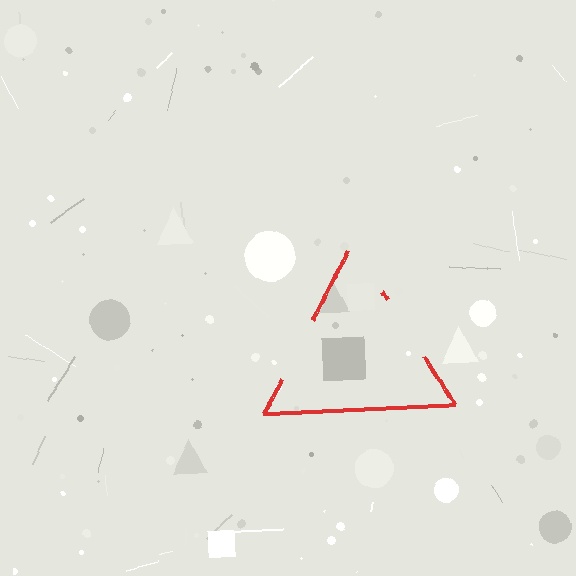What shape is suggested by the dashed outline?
The dashed outline suggests a triangle.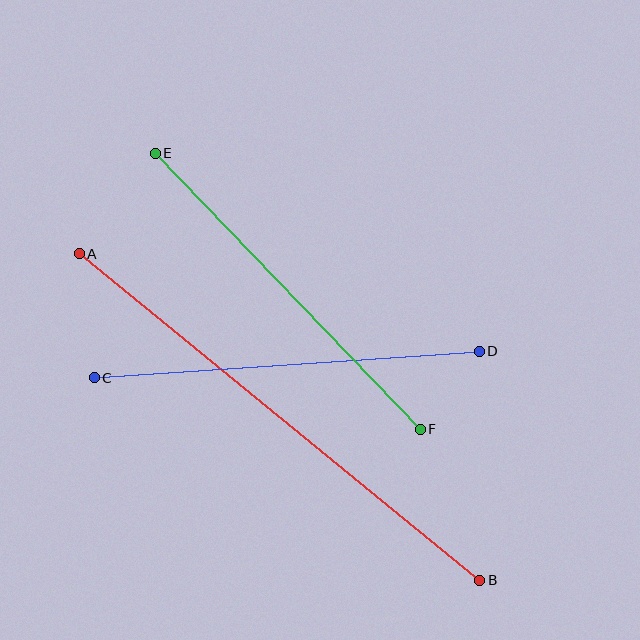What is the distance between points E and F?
The distance is approximately 383 pixels.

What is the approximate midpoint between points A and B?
The midpoint is at approximately (280, 417) pixels.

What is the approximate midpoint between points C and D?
The midpoint is at approximately (287, 364) pixels.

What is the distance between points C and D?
The distance is approximately 386 pixels.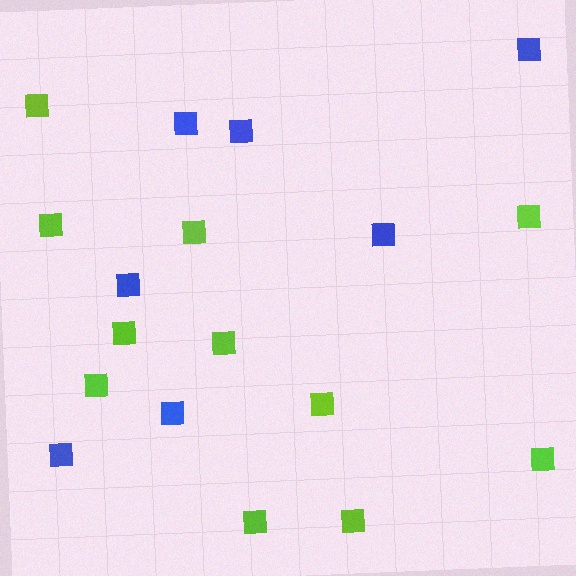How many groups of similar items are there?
There are 2 groups: one group of lime squares (11) and one group of blue squares (7).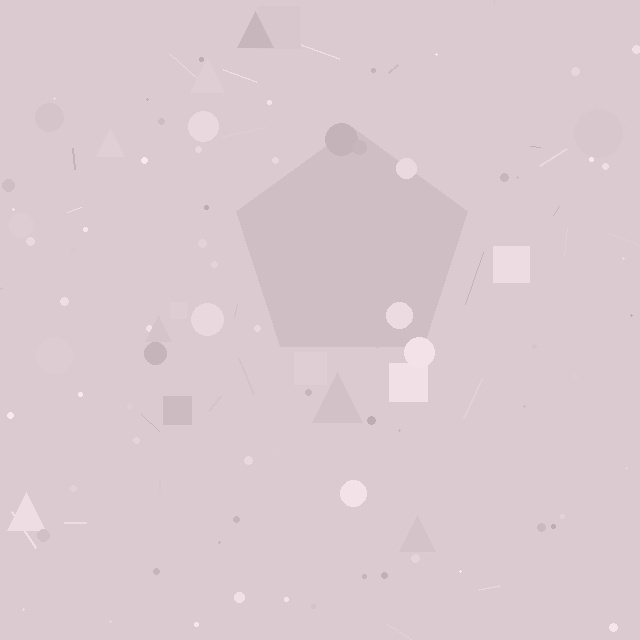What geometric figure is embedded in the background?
A pentagon is embedded in the background.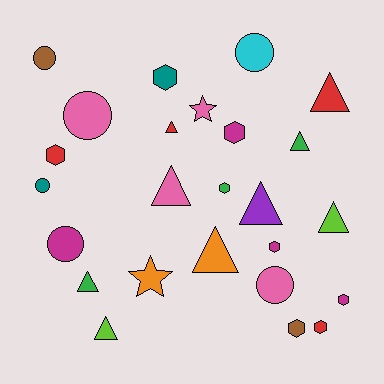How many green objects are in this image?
There are 3 green objects.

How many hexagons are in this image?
There are 8 hexagons.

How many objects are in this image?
There are 25 objects.